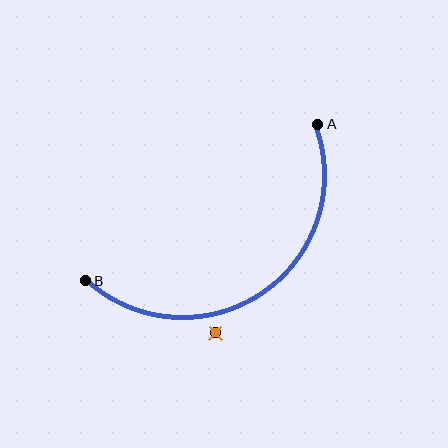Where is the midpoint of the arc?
The arc midpoint is the point on the curve farthest from the straight line joining A and B. It sits below and to the right of that line.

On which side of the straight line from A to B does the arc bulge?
The arc bulges below and to the right of the straight line connecting A and B.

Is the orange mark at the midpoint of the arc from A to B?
No — the orange mark does not lie on the arc at all. It sits slightly outside the curve.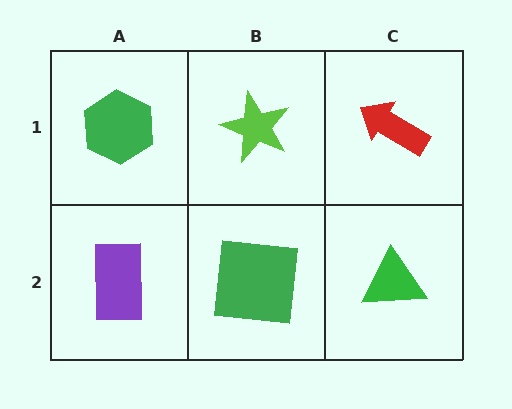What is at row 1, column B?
A lime star.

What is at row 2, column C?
A green triangle.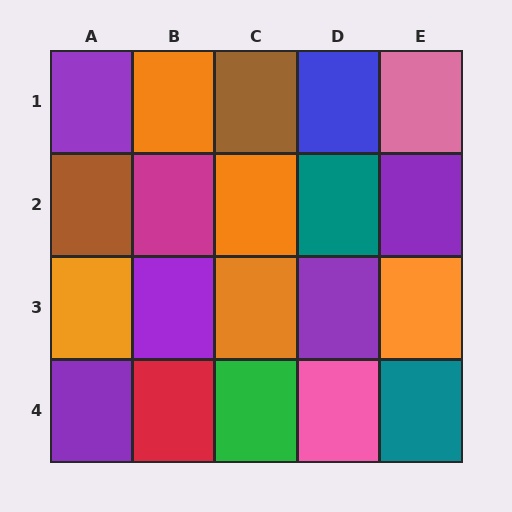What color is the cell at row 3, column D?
Purple.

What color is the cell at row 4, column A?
Purple.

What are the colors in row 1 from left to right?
Purple, orange, brown, blue, pink.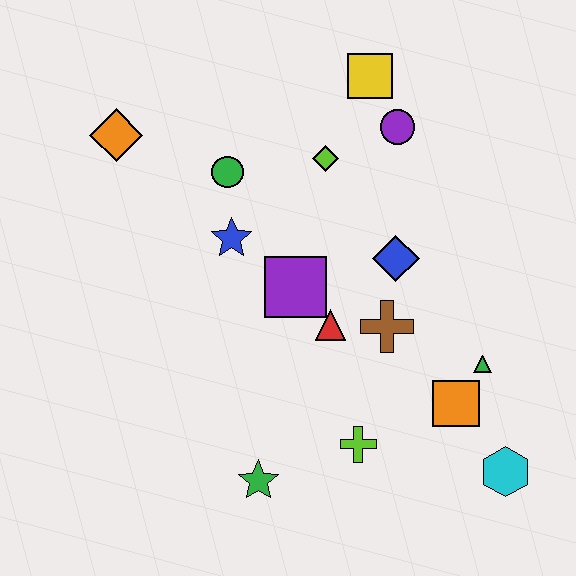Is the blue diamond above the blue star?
No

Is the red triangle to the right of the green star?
Yes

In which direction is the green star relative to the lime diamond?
The green star is below the lime diamond.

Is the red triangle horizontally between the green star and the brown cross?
Yes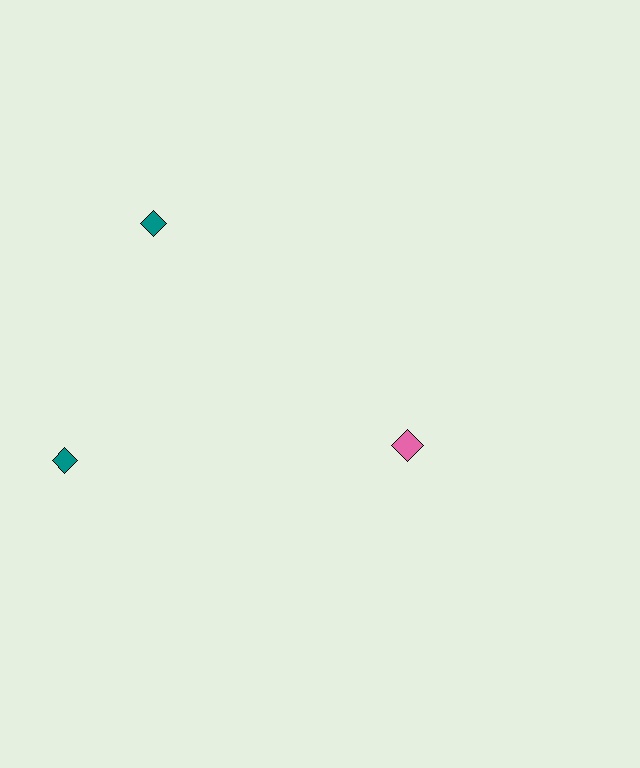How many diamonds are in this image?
There are 3 diamonds.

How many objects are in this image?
There are 3 objects.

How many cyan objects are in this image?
There are no cyan objects.